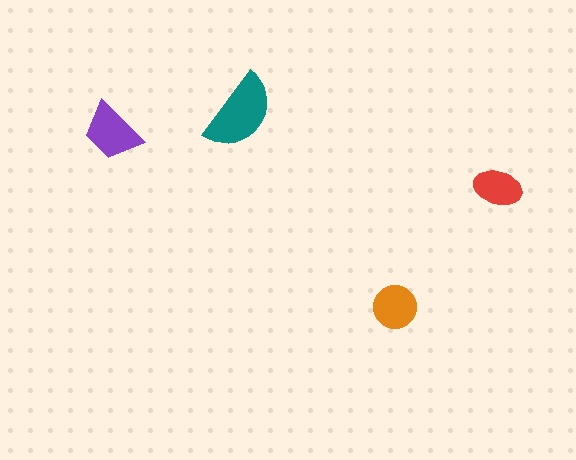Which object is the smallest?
The red ellipse.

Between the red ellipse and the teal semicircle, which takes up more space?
The teal semicircle.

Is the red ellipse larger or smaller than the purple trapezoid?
Smaller.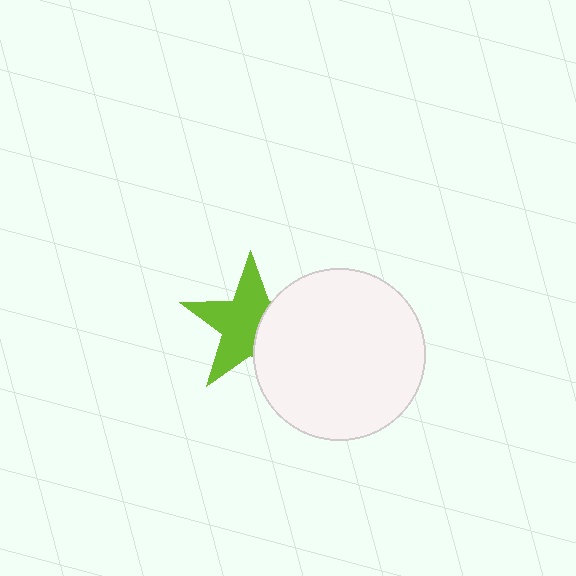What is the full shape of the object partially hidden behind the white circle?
The partially hidden object is a lime star.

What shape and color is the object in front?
The object in front is a white circle.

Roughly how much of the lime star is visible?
About half of it is visible (roughly 63%).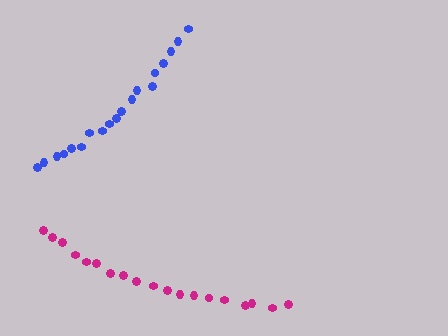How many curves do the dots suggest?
There are 2 distinct paths.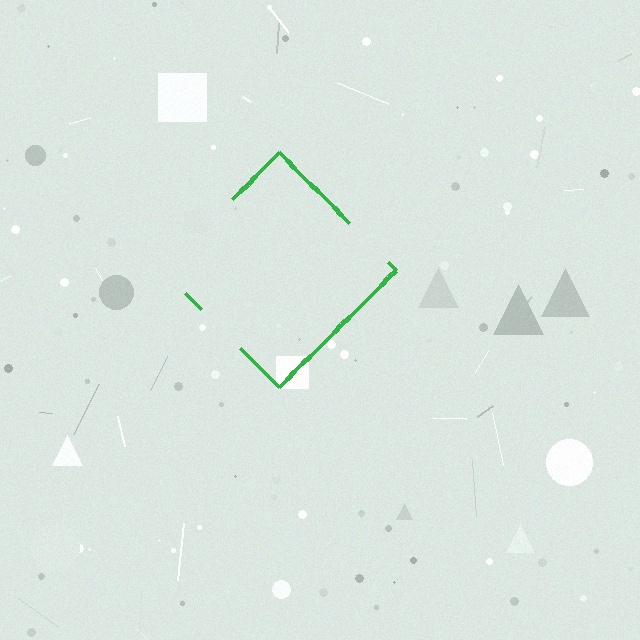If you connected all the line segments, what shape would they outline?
They would outline a diamond.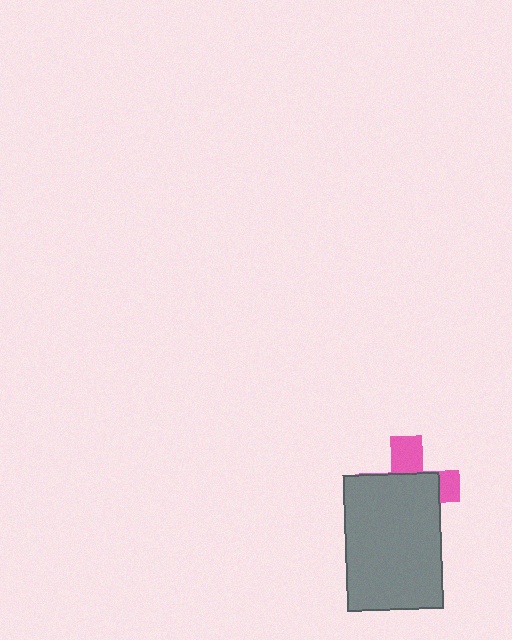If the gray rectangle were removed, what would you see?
You would see the complete pink cross.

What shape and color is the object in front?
The object in front is a gray rectangle.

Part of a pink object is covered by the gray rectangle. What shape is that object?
It is a cross.